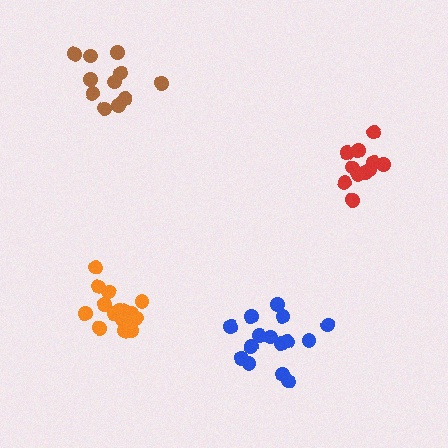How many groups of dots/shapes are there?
There are 4 groups.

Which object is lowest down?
The blue cluster is bottommost.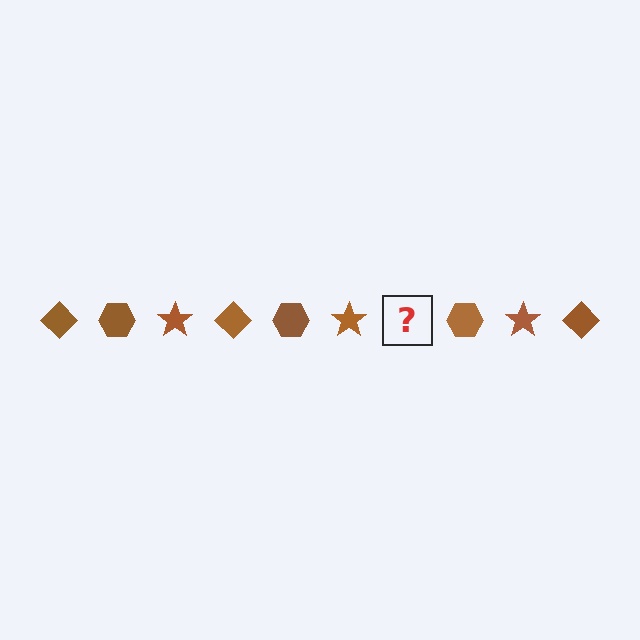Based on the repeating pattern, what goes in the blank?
The blank should be a brown diamond.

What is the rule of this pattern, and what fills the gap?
The rule is that the pattern cycles through diamond, hexagon, star shapes in brown. The gap should be filled with a brown diamond.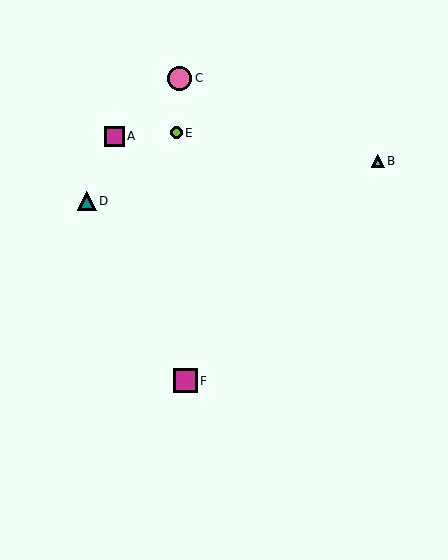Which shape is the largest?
The pink circle (labeled C) is the largest.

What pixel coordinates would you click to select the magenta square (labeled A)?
Click at (114, 136) to select the magenta square A.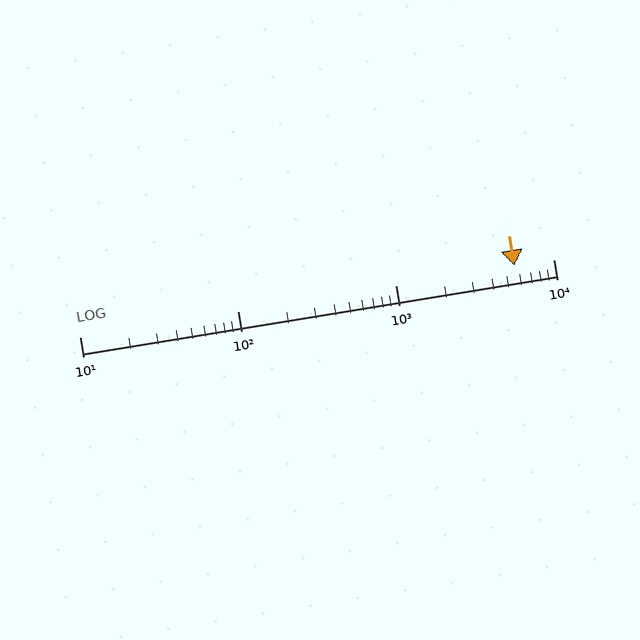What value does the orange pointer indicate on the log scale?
The pointer indicates approximately 5700.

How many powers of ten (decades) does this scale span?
The scale spans 3 decades, from 10 to 10000.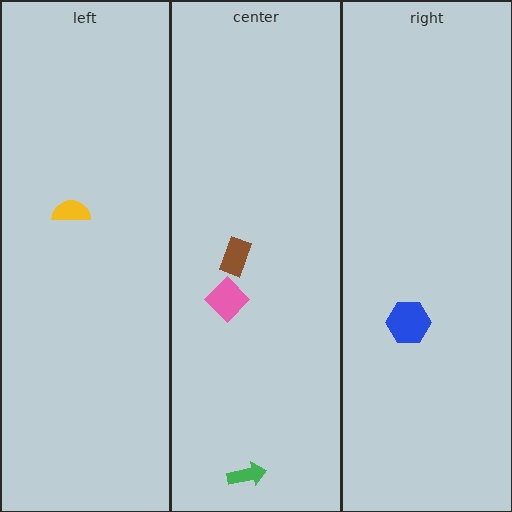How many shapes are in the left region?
1.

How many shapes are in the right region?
1.